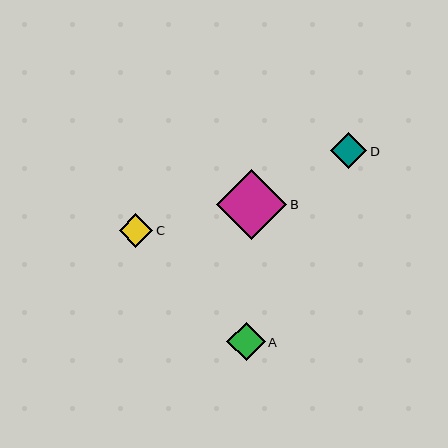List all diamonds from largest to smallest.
From largest to smallest: B, A, D, C.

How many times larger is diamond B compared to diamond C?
Diamond B is approximately 2.1 times the size of diamond C.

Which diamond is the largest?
Diamond B is the largest with a size of approximately 70 pixels.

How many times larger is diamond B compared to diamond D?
Diamond B is approximately 1.9 times the size of diamond D.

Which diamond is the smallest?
Diamond C is the smallest with a size of approximately 34 pixels.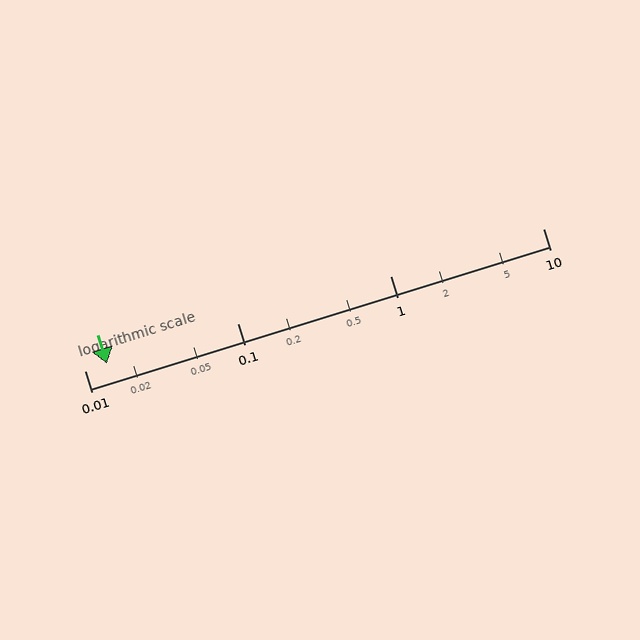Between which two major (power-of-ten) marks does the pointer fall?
The pointer is between 0.01 and 0.1.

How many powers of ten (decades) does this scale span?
The scale spans 3 decades, from 0.01 to 10.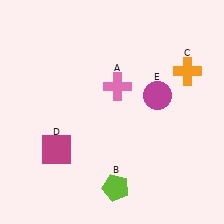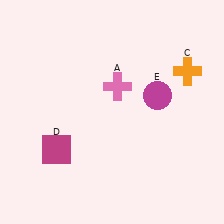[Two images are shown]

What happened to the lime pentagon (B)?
The lime pentagon (B) was removed in Image 2. It was in the bottom-right area of Image 1.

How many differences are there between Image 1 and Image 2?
There is 1 difference between the two images.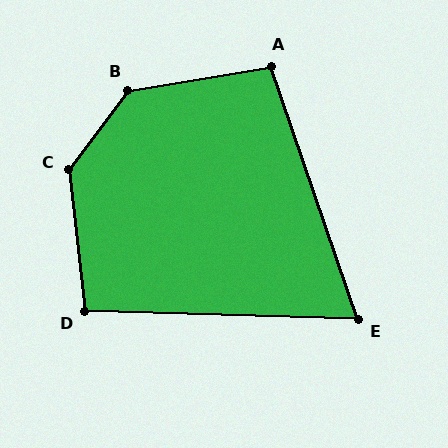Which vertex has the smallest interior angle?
E, at approximately 70 degrees.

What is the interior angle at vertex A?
Approximately 100 degrees (obtuse).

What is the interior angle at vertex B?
Approximately 136 degrees (obtuse).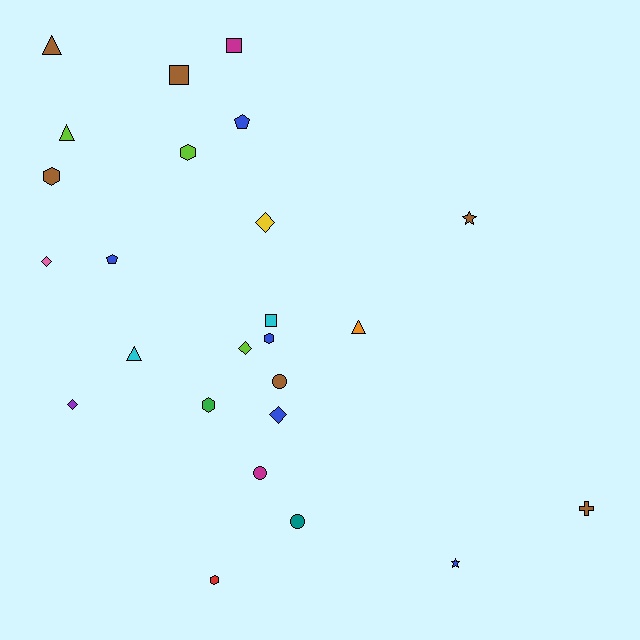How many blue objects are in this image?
There are 5 blue objects.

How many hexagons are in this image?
There are 5 hexagons.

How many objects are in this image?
There are 25 objects.